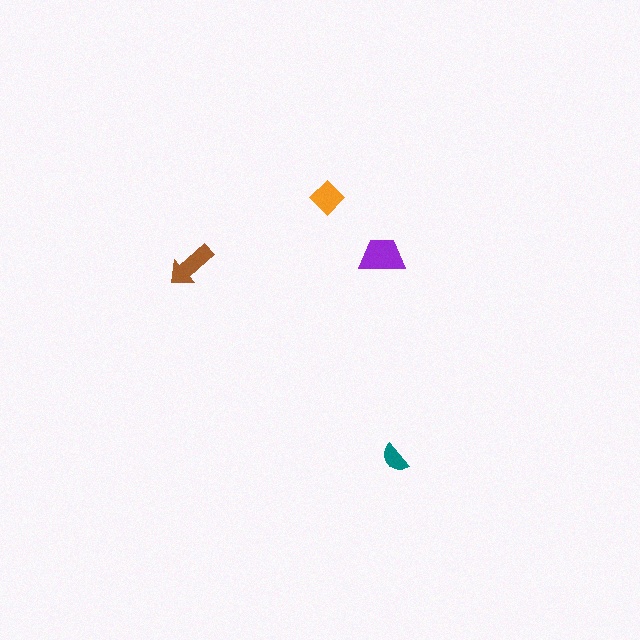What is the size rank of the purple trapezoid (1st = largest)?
1st.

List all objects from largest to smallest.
The purple trapezoid, the brown arrow, the orange diamond, the teal semicircle.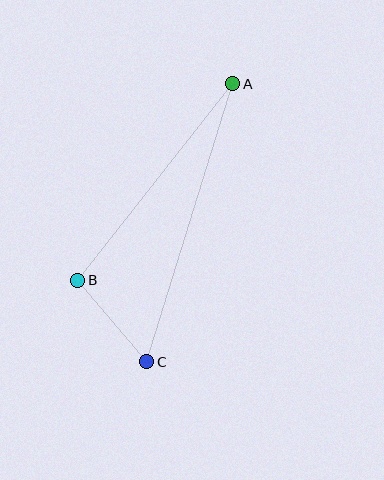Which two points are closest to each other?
Points B and C are closest to each other.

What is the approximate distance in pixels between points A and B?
The distance between A and B is approximately 250 pixels.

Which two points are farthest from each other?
Points A and C are farthest from each other.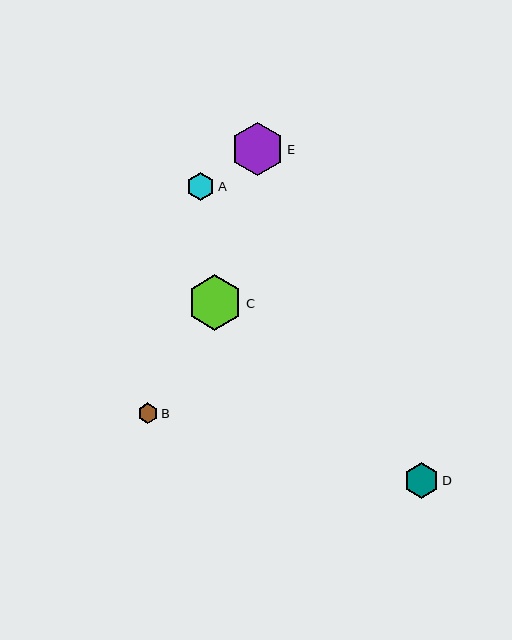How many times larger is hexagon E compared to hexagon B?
Hexagon E is approximately 2.6 times the size of hexagon B.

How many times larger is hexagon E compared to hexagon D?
Hexagon E is approximately 1.5 times the size of hexagon D.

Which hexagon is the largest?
Hexagon C is the largest with a size of approximately 55 pixels.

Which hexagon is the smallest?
Hexagon B is the smallest with a size of approximately 20 pixels.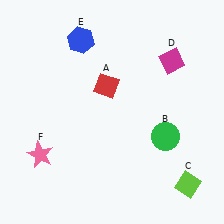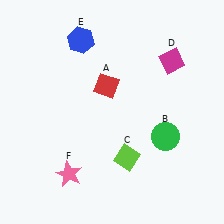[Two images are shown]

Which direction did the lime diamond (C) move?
The lime diamond (C) moved left.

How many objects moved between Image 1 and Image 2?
2 objects moved between the two images.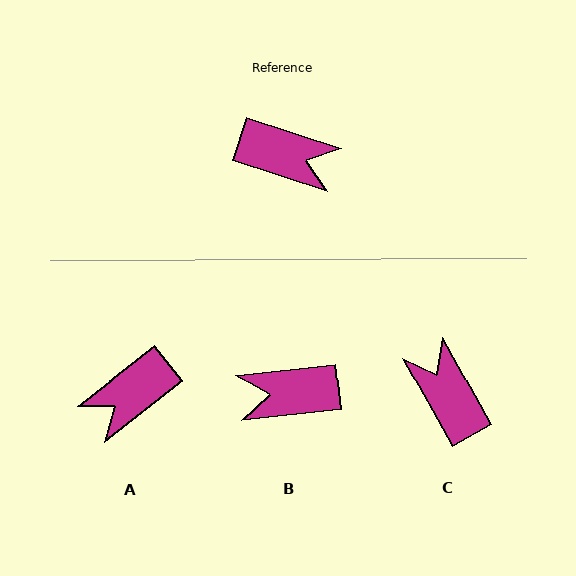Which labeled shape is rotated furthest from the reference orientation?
B, about 156 degrees away.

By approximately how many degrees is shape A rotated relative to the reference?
Approximately 124 degrees clockwise.